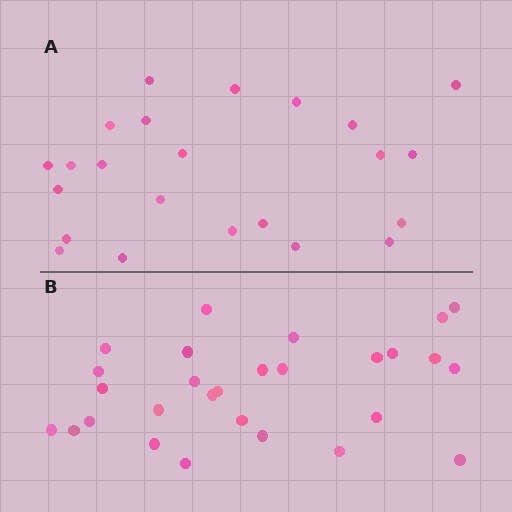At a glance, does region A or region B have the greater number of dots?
Region B (the bottom region) has more dots.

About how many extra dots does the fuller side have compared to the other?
Region B has about 5 more dots than region A.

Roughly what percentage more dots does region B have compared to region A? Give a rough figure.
About 20% more.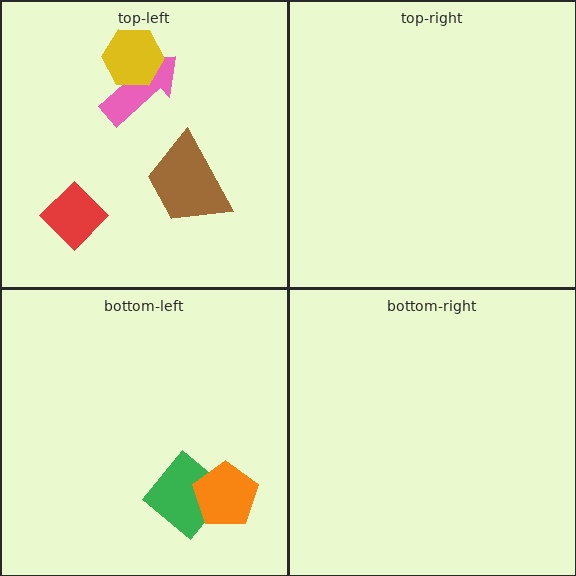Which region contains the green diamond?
The bottom-left region.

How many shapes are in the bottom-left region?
2.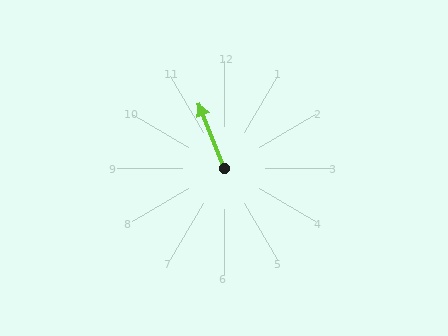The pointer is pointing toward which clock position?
Roughly 11 o'clock.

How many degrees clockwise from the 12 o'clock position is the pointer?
Approximately 338 degrees.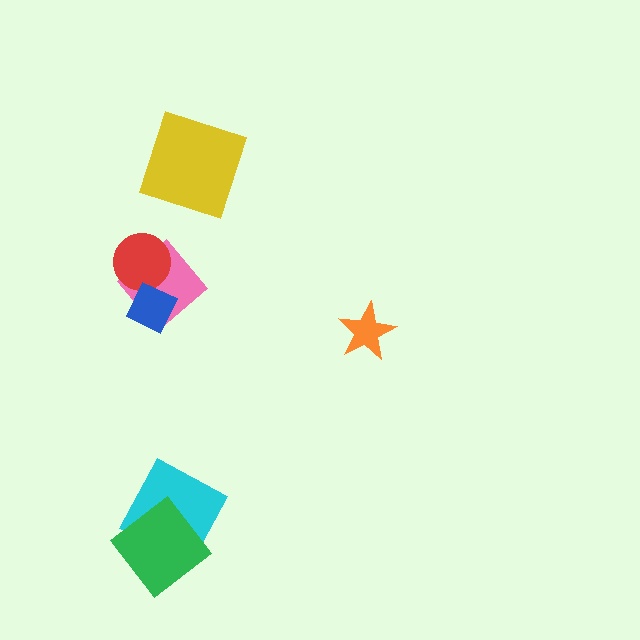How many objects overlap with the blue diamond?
2 objects overlap with the blue diamond.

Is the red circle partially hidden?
Yes, it is partially covered by another shape.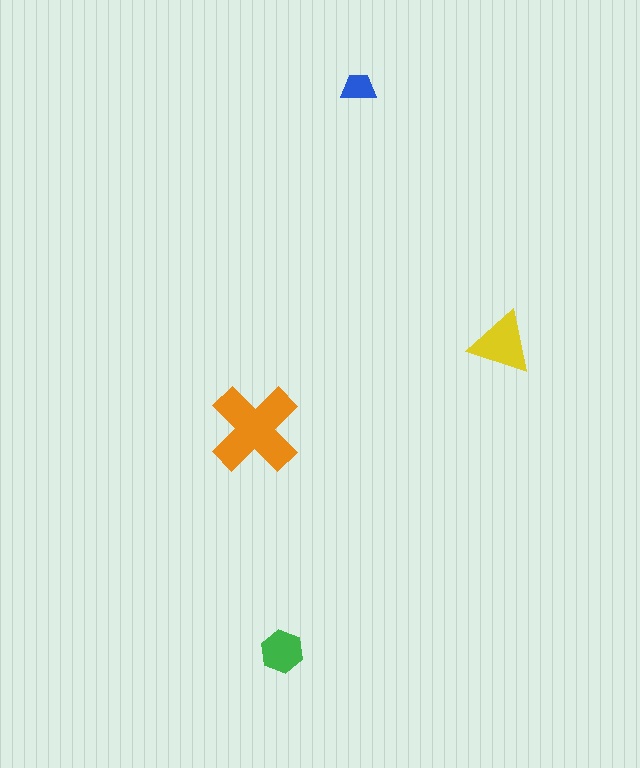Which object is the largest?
The orange cross.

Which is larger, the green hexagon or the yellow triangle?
The yellow triangle.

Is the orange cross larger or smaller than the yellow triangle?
Larger.